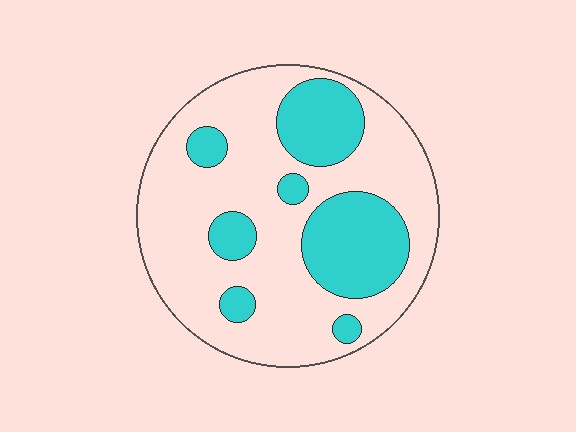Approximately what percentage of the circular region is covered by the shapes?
Approximately 30%.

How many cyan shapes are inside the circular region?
7.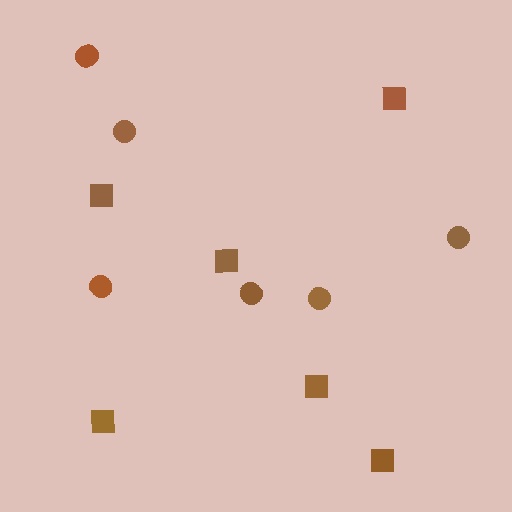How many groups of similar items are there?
There are 2 groups: one group of circles (6) and one group of squares (6).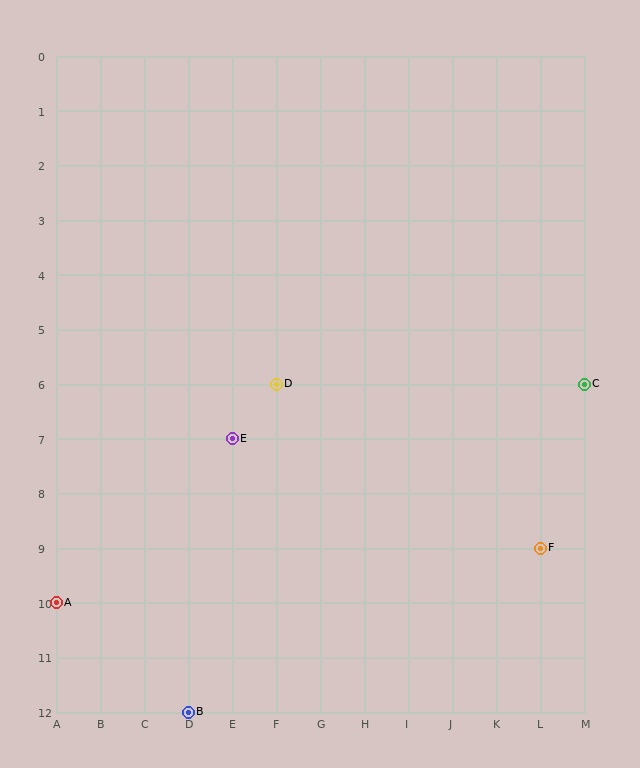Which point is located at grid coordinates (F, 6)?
Point D is at (F, 6).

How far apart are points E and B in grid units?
Points E and B are 1 column and 5 rows apart (about 5.1 grid units diagonally).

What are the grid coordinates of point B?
Point B is at grid coordinates (D, 12).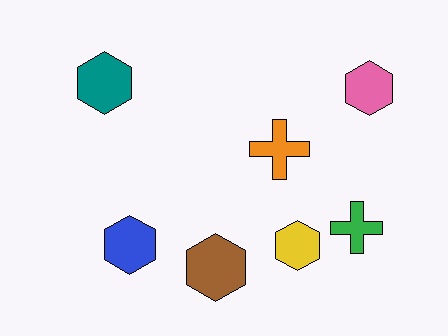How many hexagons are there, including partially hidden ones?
There are 5 hexagons.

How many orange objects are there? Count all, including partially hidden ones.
There is 1 orange object.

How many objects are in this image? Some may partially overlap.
There are 7 objects.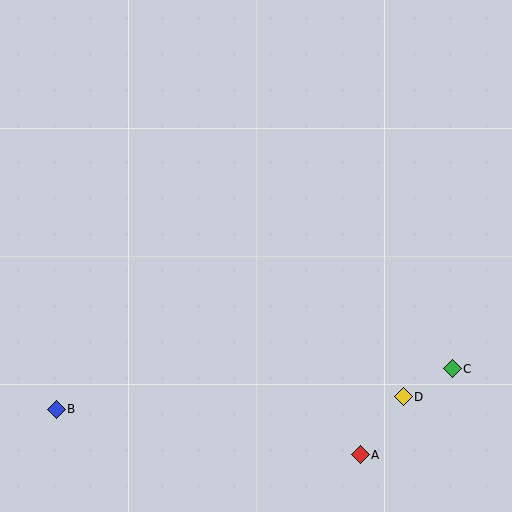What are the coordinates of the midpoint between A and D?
The midpoint between A and D is at (382, 426).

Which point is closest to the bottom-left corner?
Point B is closest to the bottom-left corner.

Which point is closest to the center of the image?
Point D at (403, 397) is closest to the center.